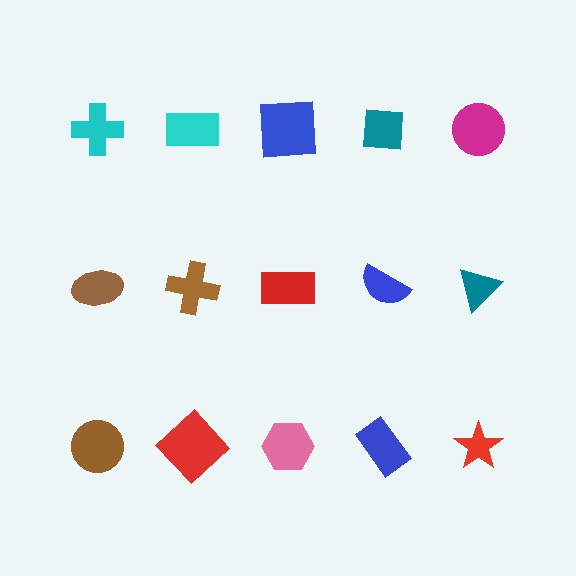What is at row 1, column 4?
A teal square.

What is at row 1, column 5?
A magenta circle.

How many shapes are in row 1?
5 shapes.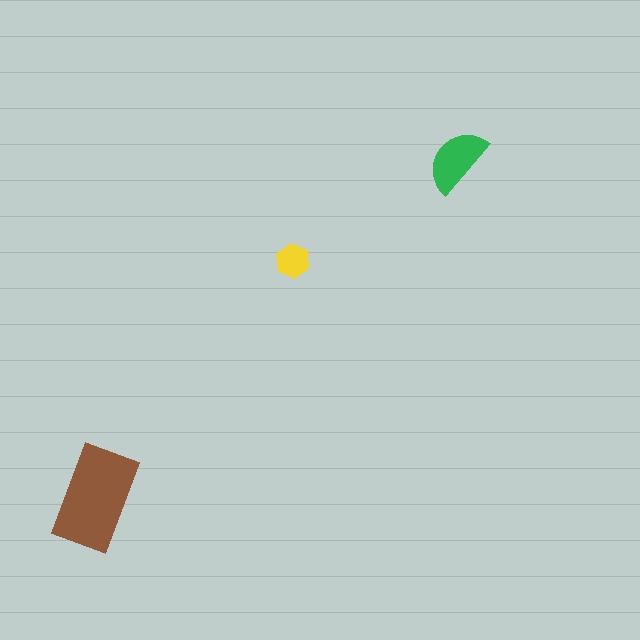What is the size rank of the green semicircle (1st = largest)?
2nd.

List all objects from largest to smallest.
The brown rectangle, the green semicircle, the yellow hexagon.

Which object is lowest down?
The brown rectangle is bottommost.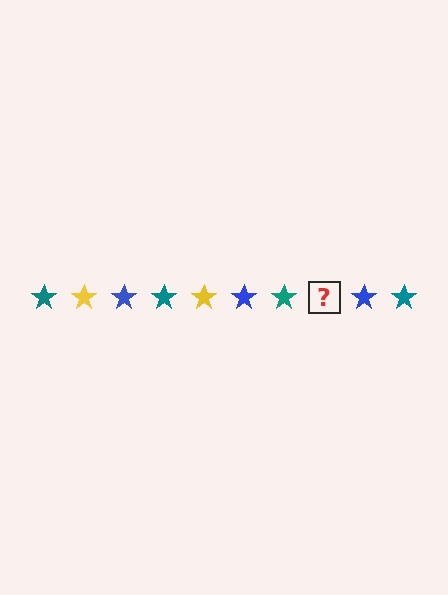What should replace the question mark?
The question mark should be replaced with a yellow star.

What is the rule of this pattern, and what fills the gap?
The rule is that the pattern cycles through teal, yellow, blue stars. The gap should be filled with a yellow star.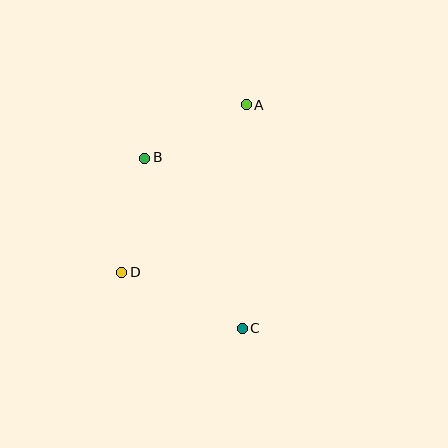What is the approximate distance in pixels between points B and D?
The distance between B and D is approximately 117 pixels.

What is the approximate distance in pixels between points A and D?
The distance between A and D is approximately 209 pixels.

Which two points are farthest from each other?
Points A and C are farthest from each other.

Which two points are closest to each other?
Points A and B are closest to each other.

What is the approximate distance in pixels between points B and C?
The distance between B and C is approximately 197 pixels.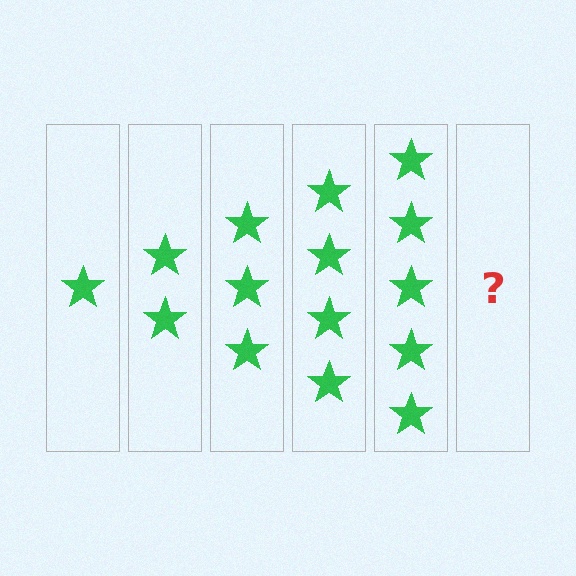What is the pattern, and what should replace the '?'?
The pattern is that each step adds one more star. The '?' should be 6 stars.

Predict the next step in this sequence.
The next step is 6 stars.